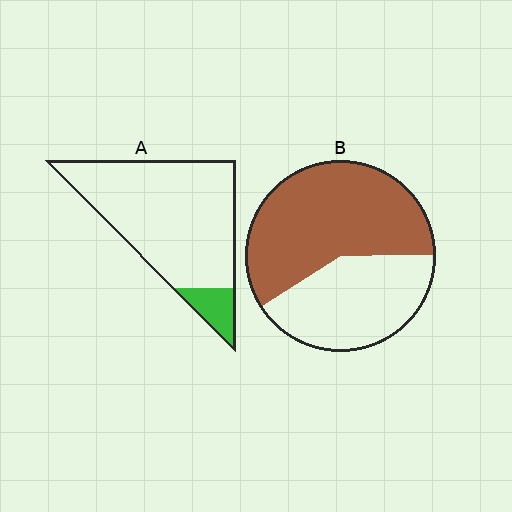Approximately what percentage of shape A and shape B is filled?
A is approximately 10% and B is approximately 60%.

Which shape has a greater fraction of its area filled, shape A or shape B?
Shape B.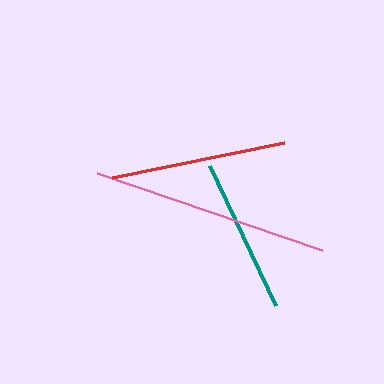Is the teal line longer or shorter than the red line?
The red line is longer than the teal line.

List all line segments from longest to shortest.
From longest to shortest: pink, red, teal.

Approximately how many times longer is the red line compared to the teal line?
The red line is approximately 1.1 times the length of the teal line.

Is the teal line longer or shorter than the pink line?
The pink line is longer than the teal line.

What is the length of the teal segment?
The teal segment is approximately 154 pixels long.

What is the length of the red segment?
The red segment is approximately 176 pixels long.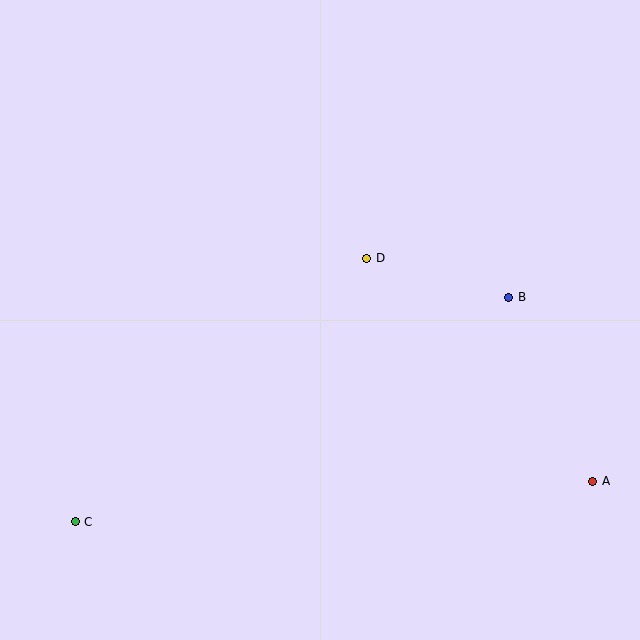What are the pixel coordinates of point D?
Point D is at (367, 258).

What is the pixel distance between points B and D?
The distance between B and D is 147 pixels.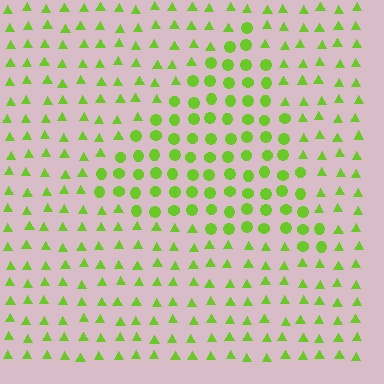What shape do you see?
I see a triangle.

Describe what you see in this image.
The image is filled with small lime elements arranged in a uniform grid. A triangle-shaped region contains circles, while the surrounding area contains triangles. The boundary is defined purely by the change in element shape.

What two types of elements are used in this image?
The image uses circles inside the triangle region and triangles outside it.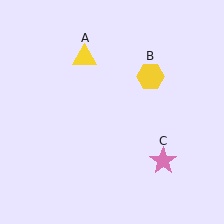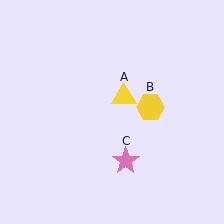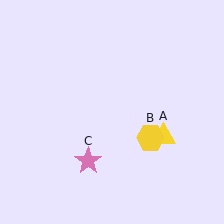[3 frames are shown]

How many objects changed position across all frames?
3 objects changed position: yellow triangle (object A), yellow hexagon (object B), pink star (object C).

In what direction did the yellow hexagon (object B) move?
The yellow hexagon (object B) moved down.